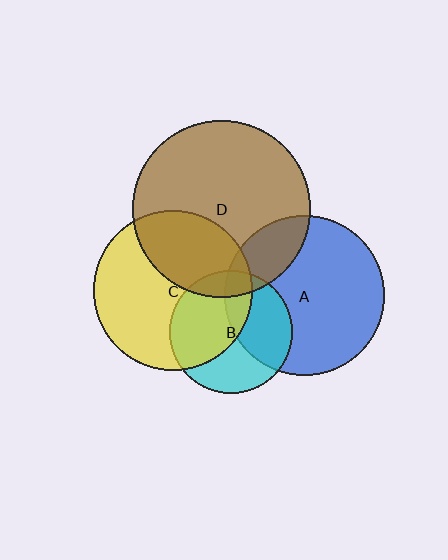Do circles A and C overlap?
Yes.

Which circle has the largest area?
Circle D (brown).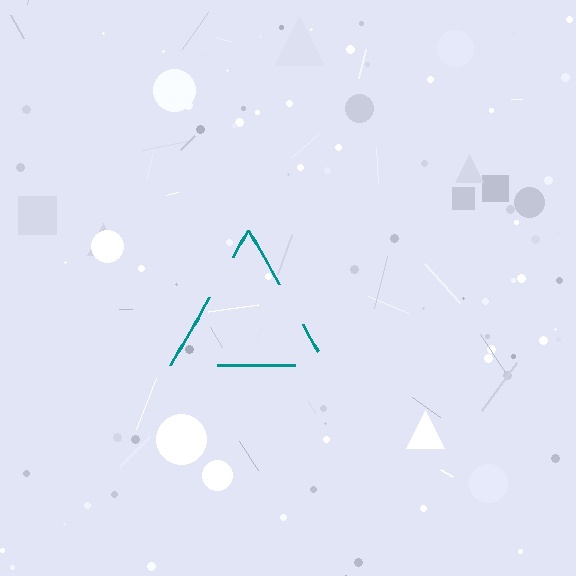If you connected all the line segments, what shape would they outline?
They would outline a triangle.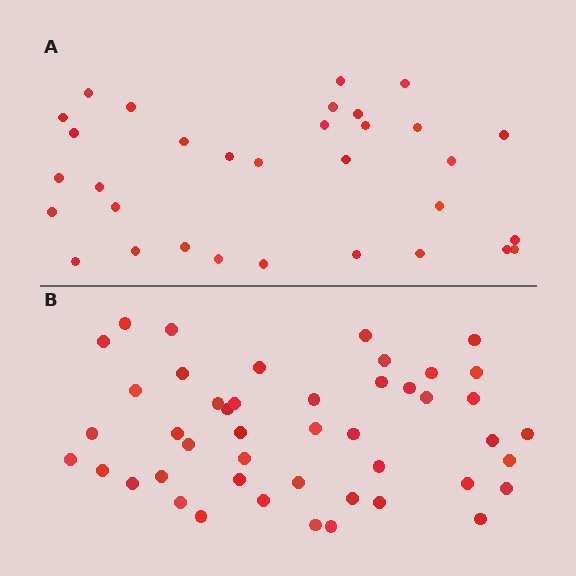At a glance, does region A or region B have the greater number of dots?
Region B (the bottom region) has more dots.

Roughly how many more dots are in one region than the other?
Region B has approximately 15 more dots than region A.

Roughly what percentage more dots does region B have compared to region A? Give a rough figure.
About 45% more.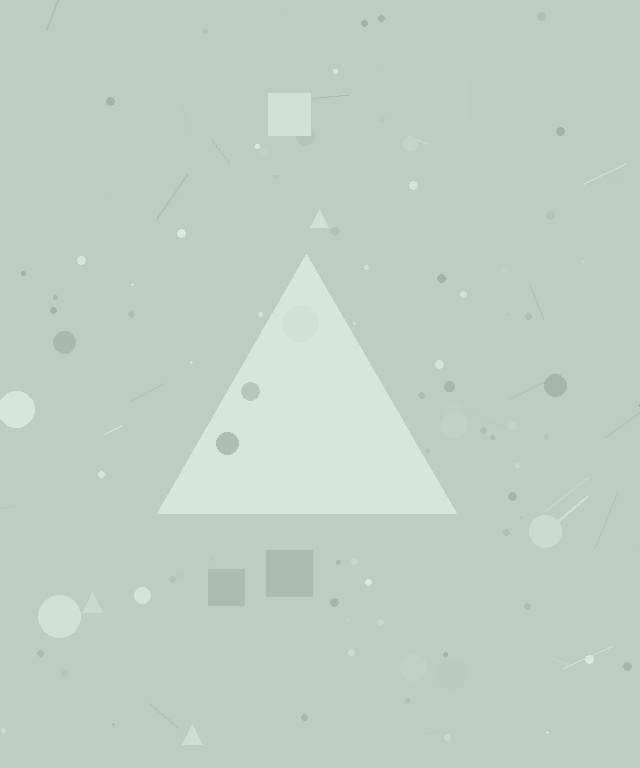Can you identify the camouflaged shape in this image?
The camouflaged shape is a triangle.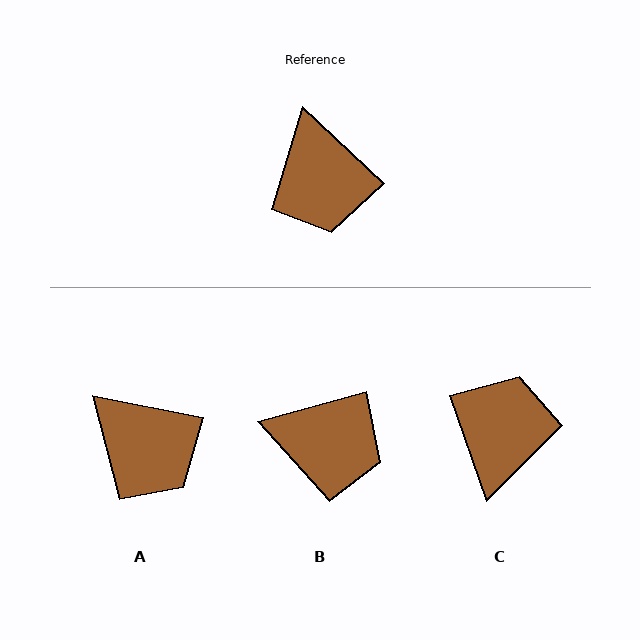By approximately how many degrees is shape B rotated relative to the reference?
Approximately 58 degrees counter-clockwise.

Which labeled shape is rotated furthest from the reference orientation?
C, about 152 degrees away.